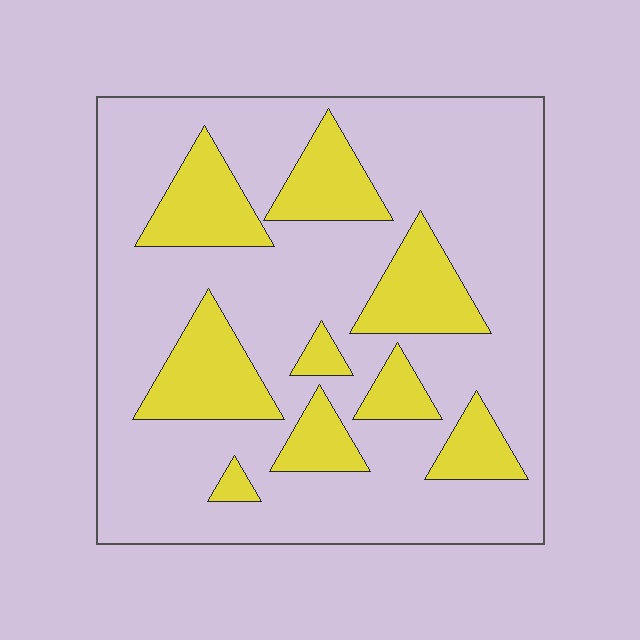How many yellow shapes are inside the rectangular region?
9.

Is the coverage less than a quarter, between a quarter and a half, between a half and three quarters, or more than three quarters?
Between a quarter and a half.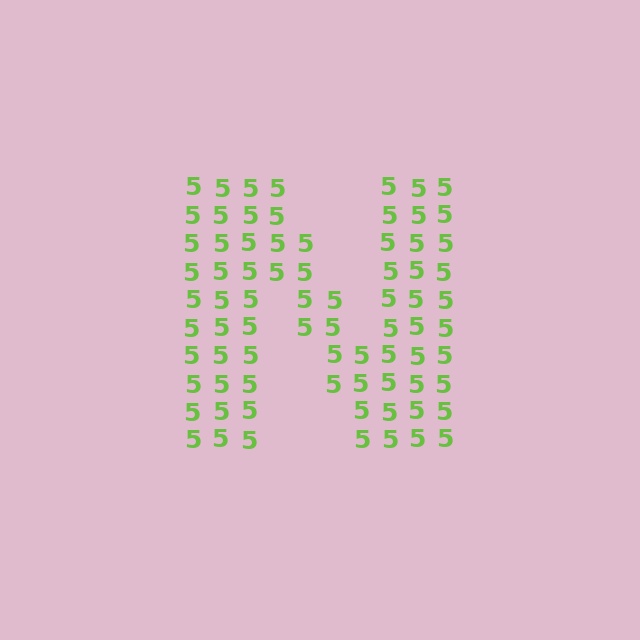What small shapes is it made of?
It is made of small digit 5's.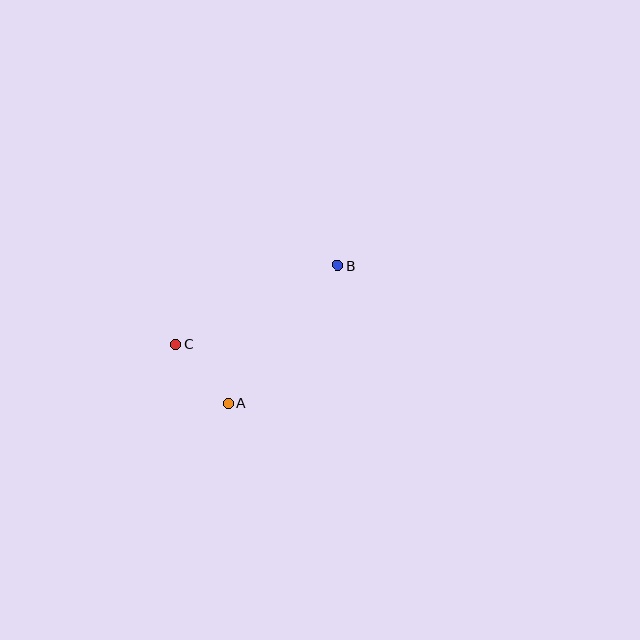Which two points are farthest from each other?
Points B and C are farthest from each other.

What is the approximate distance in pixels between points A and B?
The distance between A and B is approximately 176 pixels.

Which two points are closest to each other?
Points A and C are closest to each other.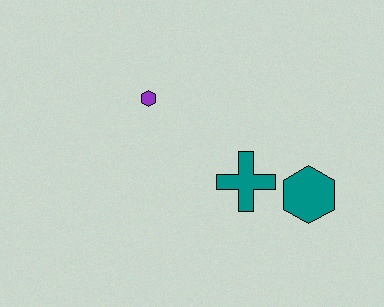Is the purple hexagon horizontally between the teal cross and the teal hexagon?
No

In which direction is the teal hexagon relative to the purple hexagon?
The teal hexagon is to the right of the purple hexagon.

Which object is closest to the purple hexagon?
The teal cross is closest to the purple hexagon.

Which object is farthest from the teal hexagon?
The purple hexagon is farthest from the teal hexagon.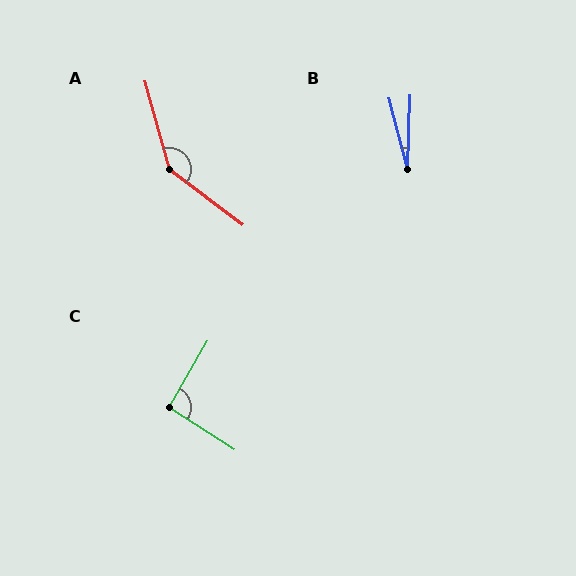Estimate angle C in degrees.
Approximately 93 degrees.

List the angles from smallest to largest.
B (16°), C (93°), A (143°).